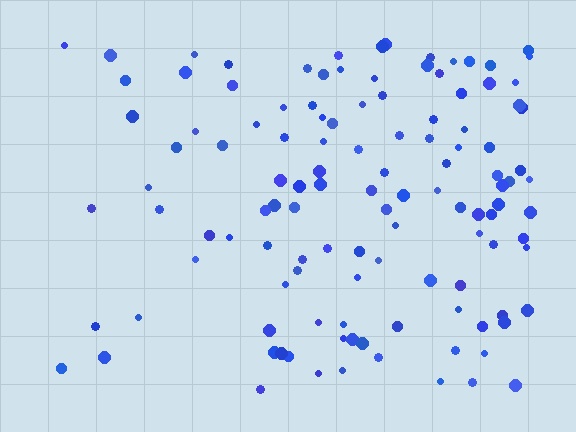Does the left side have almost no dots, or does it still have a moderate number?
Still a moderate number, just noticeably fewer than the right.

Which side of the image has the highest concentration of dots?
The right.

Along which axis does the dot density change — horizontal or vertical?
Horizontal.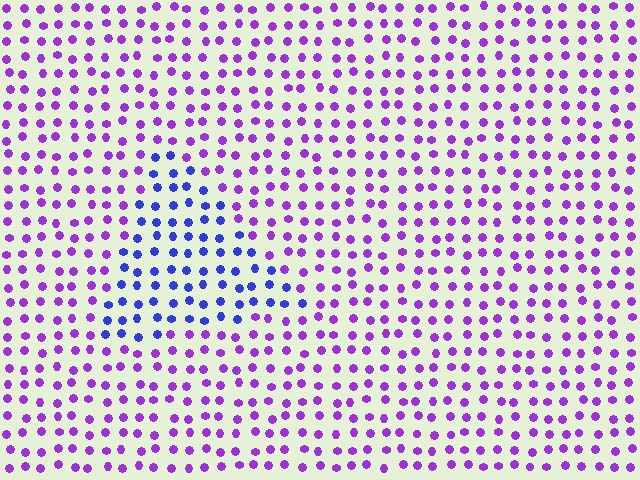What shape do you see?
I see a triangle.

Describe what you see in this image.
The image is filled with small purple elements in a uniform arrangement. A triangle-shaped region is visible where the elements are tinted to a slightly different hue, forming a subtle color boundary.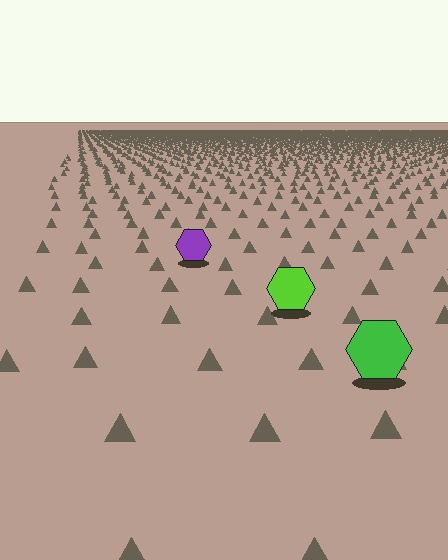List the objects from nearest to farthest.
From nearest to farthest: the green hexagon, the lime hexagon, the purple hexagon.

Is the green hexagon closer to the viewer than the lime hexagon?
Yes. The green hexagon is closer — you can tell from the texture gradient: the ground texture is coarser near it.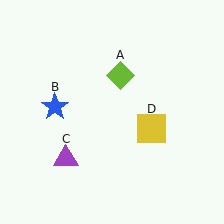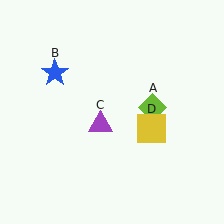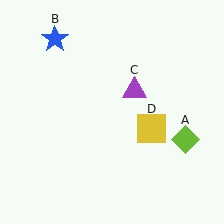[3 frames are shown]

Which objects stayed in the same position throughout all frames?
Yellow square (object D) remained stationary.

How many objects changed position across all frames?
3 objects changed position: lime diamond (object A), blue star (object B), purple triangle (object C).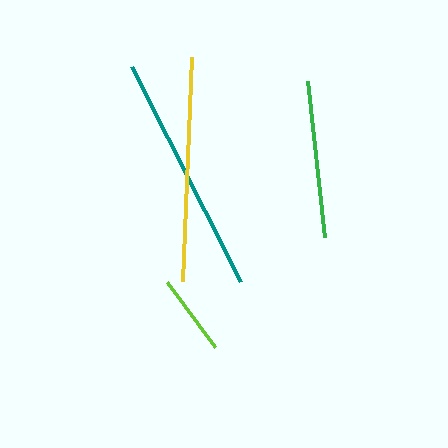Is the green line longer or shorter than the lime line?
The green line is longer than the lime line.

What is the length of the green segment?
The green segment is approximately 157 pixels long.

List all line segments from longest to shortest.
From longest to shortest: teal, yellow, green, lime.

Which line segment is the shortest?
The lime line is the shortest at approximately 81 pixels.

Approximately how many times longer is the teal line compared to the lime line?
The teal line is approximately 3.0 times the length of the lime line.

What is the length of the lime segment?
The lime segment is approximately 81 pixels long.